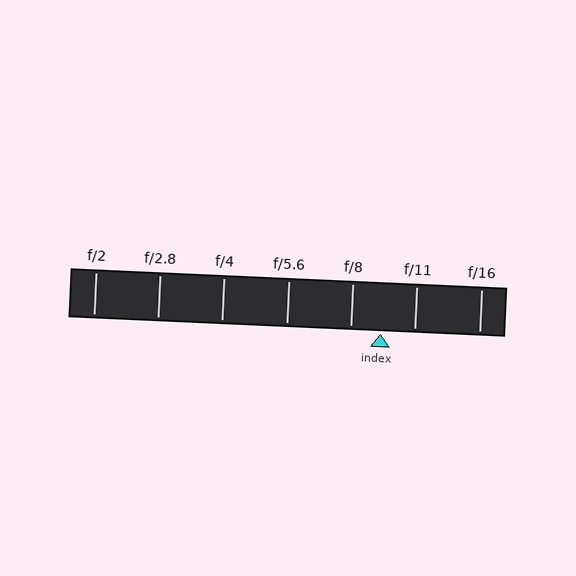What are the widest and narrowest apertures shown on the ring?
The widest aperture shown is f/2 and the narrowest is f/16.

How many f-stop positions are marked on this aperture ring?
There are 7 f-stop positions marked.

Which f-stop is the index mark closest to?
The index mark is closest to f/8.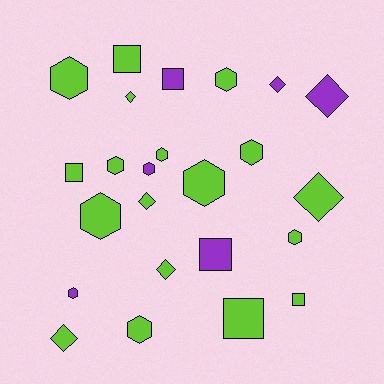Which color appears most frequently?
Lime, with 18 objects.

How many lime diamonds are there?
There are 5 lime diamonds.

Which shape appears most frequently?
Hexagon, with 11 objects.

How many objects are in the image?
There are 24 objects.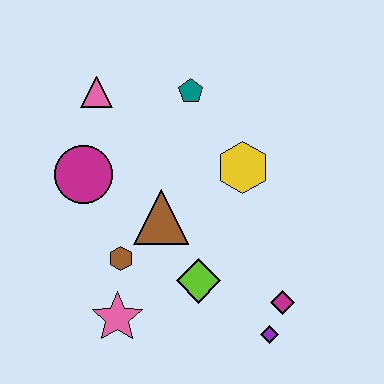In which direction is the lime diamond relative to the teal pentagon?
The lime diamond is below the teal pentagon.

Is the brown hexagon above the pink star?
Yes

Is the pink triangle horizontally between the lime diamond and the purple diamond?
No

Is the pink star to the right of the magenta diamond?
No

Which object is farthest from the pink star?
The teal pentagon is farthest from the pink star.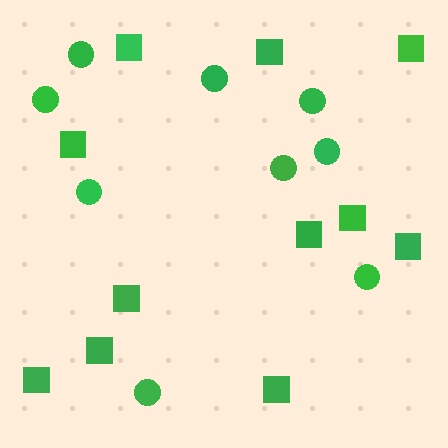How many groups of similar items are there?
There are 2 groups: one group of circles (9) and one group of squares (11).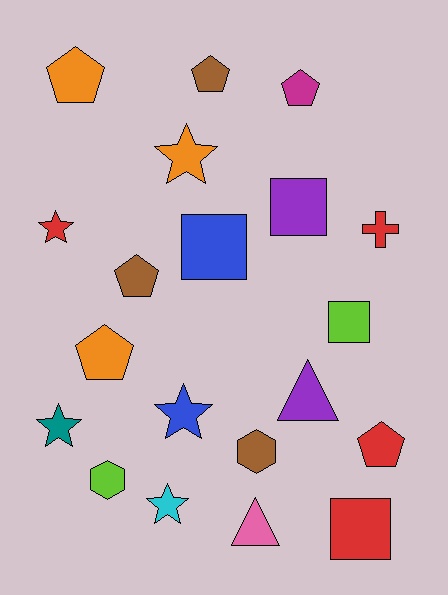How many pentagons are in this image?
There are 6 pentagons.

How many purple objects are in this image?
There are 2 purple objects.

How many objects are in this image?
There are 20 objects.